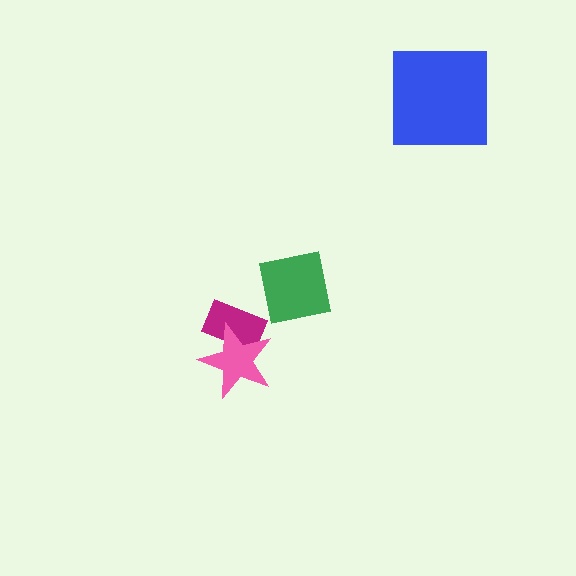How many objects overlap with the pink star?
1 object overlaps with the pink star.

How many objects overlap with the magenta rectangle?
1 object overlaps with the magenta rectangle.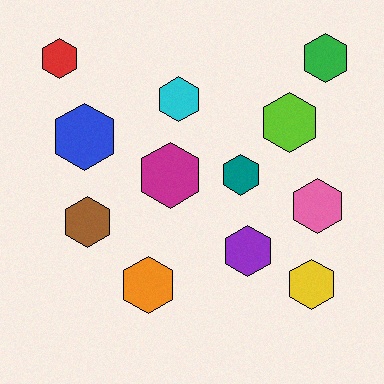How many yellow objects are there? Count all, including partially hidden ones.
There is 1 yellow object.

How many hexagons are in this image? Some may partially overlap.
There are 12 hexagons.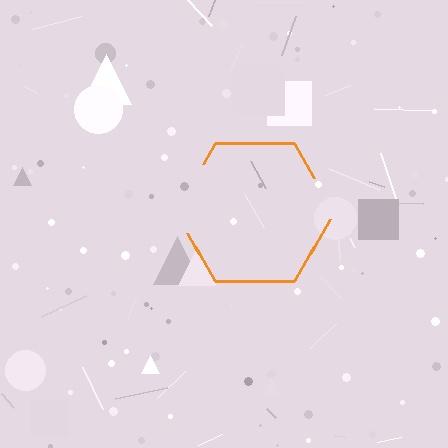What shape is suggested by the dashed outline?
The dashed outline suggests a hexagon.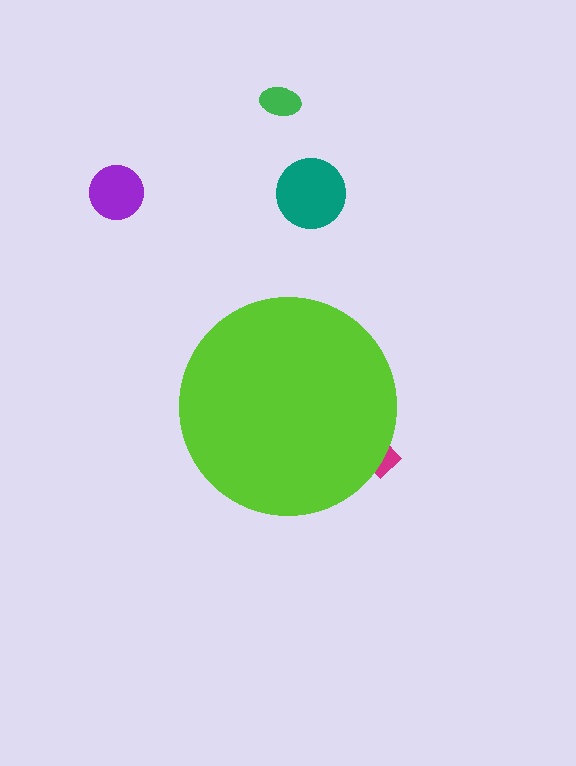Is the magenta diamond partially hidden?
Yes, the magenta diamond is partially hidden behind the lime circle.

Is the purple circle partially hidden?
No, the purple circle is fully visible.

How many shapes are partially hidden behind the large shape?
1 shape is partially hidden.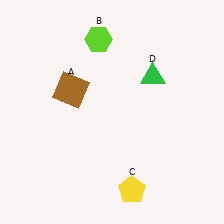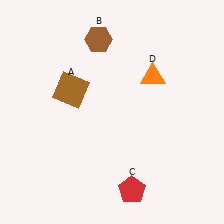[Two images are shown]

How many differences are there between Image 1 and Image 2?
There are 3 differences between the two images.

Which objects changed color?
B changed from lime to brown. C changed from yellow to red. D changed from green to orange.